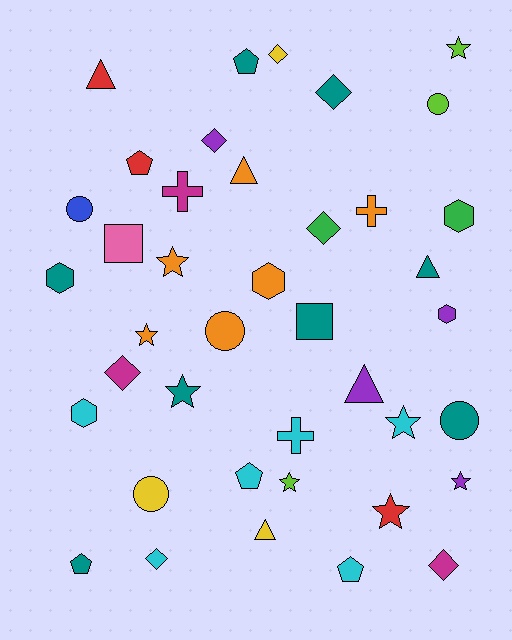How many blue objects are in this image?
There is 1 blue object.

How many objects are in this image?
There are 40 objects.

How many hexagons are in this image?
There are 5 hexagons.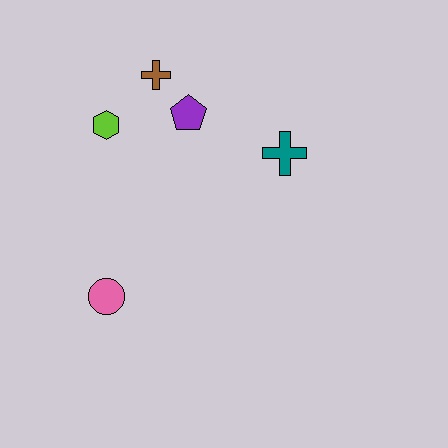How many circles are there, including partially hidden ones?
There is 1 circle.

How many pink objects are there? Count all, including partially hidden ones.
There is 1 pink object.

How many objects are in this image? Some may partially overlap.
There are 5 objects.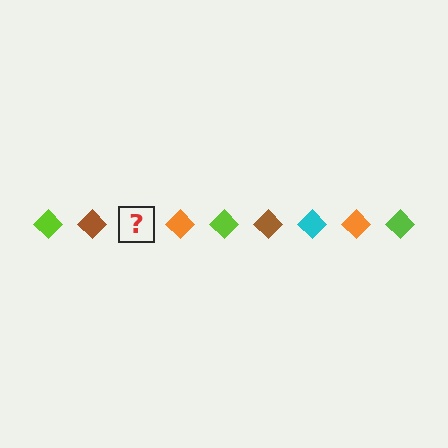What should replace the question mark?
The question mark should be replaced with a cyan diamond.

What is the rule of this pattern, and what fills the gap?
The rule is that the pattern cycles through lime, brown, cyan, orange diamonds. The gap should be filled with a cyan diamond.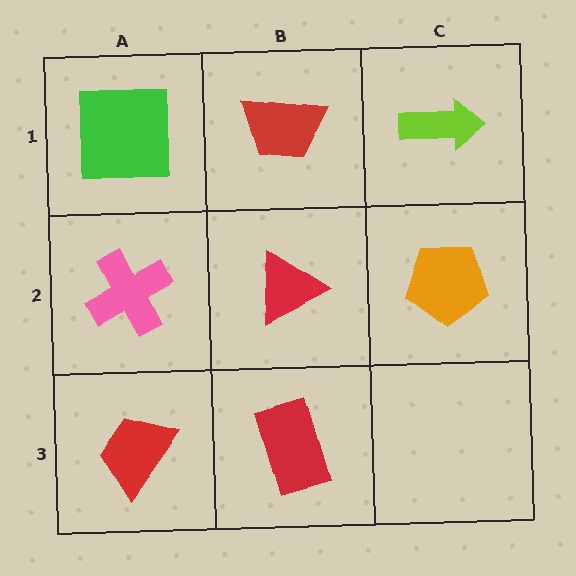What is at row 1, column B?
A red trapezoid.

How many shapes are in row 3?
2 shapes.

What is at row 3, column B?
A red rectangle.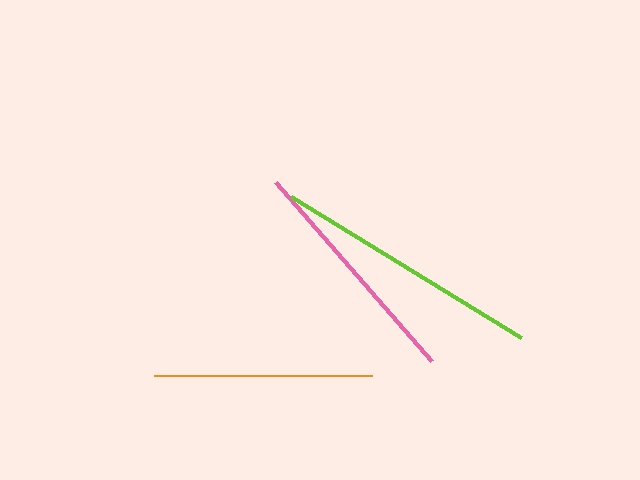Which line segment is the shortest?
The orange line is the shortest at approximately 219 pixels.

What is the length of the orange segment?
The orange segment is approximately 219 pixels long.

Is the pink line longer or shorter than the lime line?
The lime line is longer than the pink line.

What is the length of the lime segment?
The lime segment is approximately 270 pixels long.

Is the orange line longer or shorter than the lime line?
The lime line is longer than the orange line.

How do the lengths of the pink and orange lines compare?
The pink and orange lines are approximately the same length.